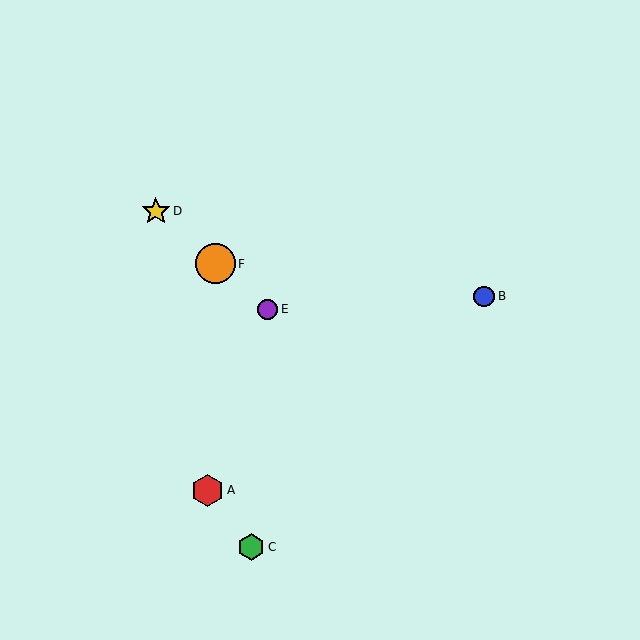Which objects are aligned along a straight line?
Objects D, E, F are aligned along a straight line.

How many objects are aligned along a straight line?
3 objects (D, E, F) are aligned along a straight line.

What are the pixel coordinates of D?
Object D is at (156, 211).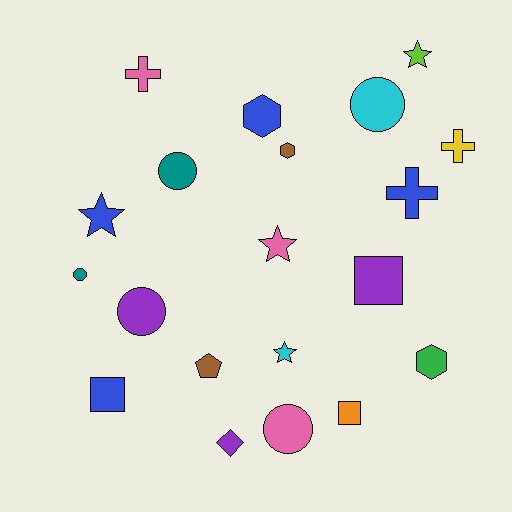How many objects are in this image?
There are 20 objects.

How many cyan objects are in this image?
There are 2 cyan objects.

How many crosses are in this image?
There are 3 crosses.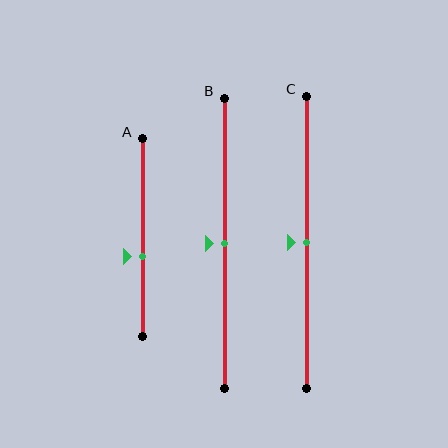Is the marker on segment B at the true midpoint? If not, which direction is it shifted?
Yes, the marker on segment B is at the true midpoint.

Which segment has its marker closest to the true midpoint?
Segment B has its marker closest to the true midpoint.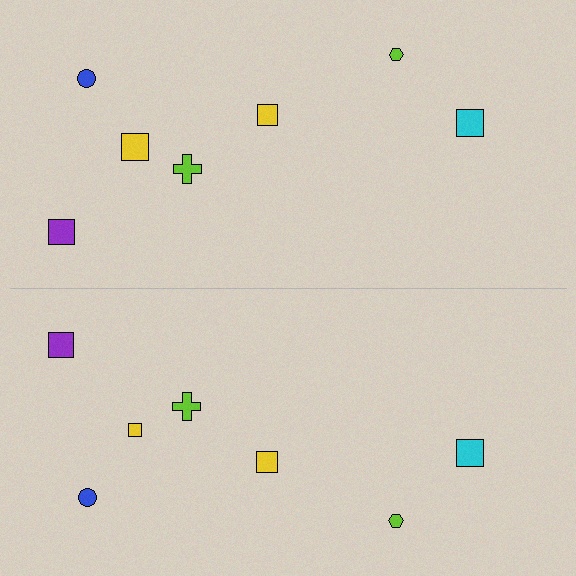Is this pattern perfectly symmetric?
No, the pattern is not perfectly symmetric. The yellow square on the bottom side has a different size than its mirror counterpart.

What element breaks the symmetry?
The yellow square on the bottom side has a different size than its mirror counterpart.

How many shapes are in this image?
There are 14 shapes in this image.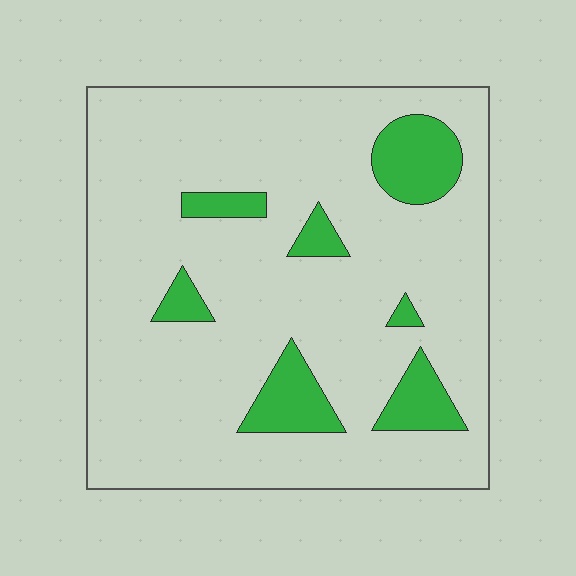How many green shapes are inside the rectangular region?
7.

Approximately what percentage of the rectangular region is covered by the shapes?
Approximately 15%.